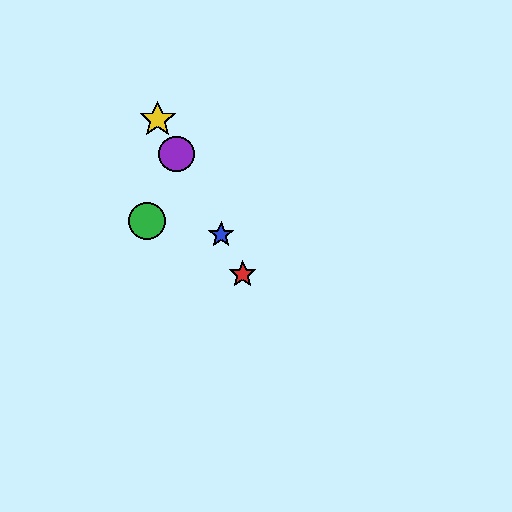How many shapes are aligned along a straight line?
4 shapes (the red star, the blue star, the yellow star, the purple circle) are aligned along a straight line.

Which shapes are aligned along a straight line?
The red star, the blue star, the yellow star, the purple circle are aligned along a straight line.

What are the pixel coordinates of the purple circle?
The purple circle is at (177, 154).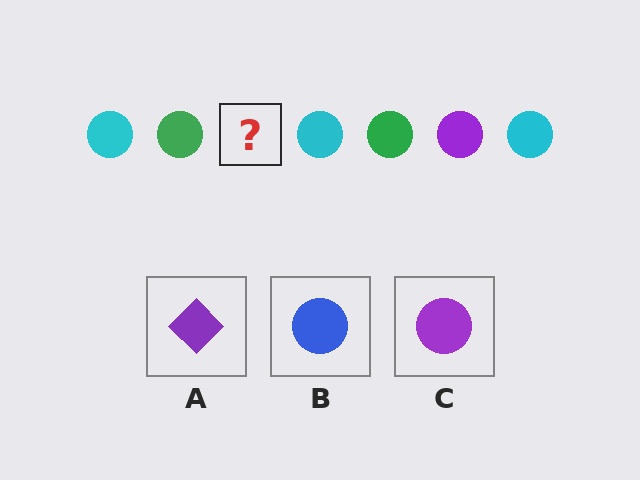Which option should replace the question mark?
Option C.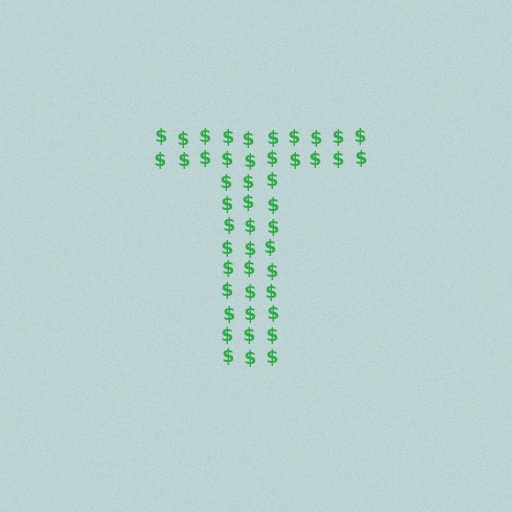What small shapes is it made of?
It is made of small dollar signs.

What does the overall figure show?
The overall figure shows the letter T.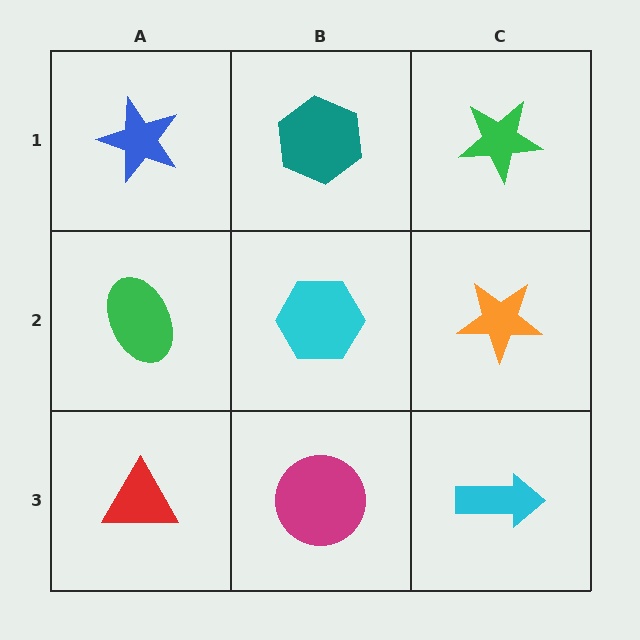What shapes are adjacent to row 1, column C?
An orange star (row 2, column C), a teal hexagon (row 1, column B).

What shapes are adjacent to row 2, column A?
A blue star (row 1, column A), a red triangle (row 3, column A), a cyan hexagon (row 2, column B).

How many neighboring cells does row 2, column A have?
3.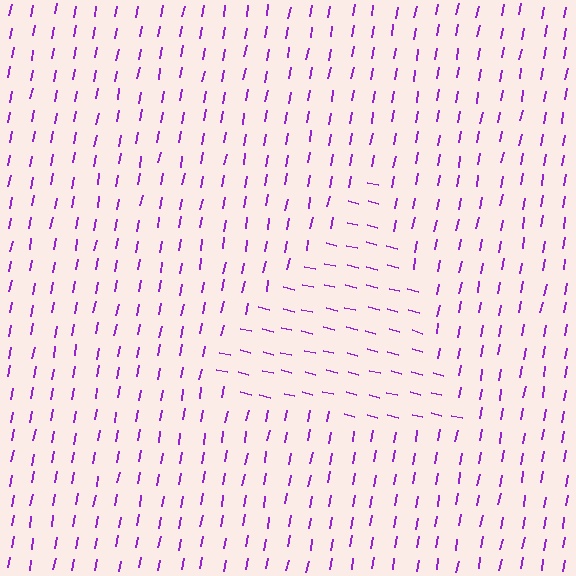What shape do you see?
I see a triangle.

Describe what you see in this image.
The image is filled with small purple line segments. A triangle region in the image has lines oriented differently from the surrounding lines, creating a visible texture boundary.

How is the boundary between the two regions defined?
The boundary is defined purely by a change in line orientation (approximately 86 degrees difference). All lines are the same color and thickness.